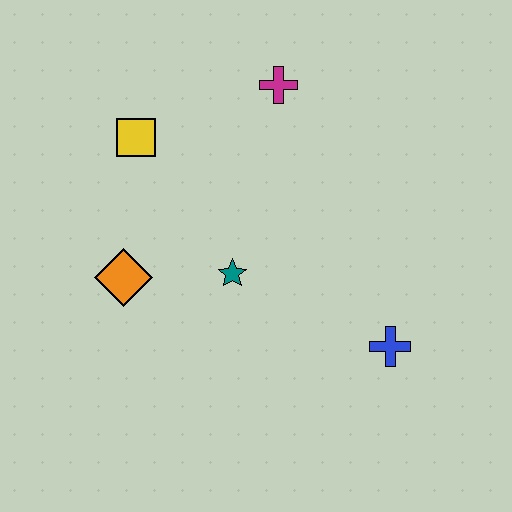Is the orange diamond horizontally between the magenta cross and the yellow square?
No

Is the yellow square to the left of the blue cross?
Yes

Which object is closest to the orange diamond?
The teal star is closest to the orange diamond.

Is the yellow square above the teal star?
Yes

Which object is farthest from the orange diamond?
The blue cross is farthest from the orange diamond.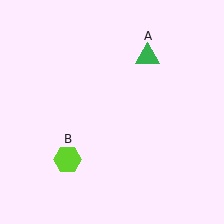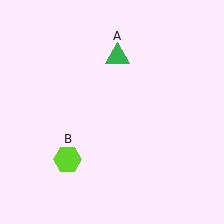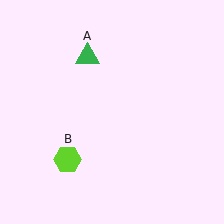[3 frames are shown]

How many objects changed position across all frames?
1 object changed position: green triangle (object A).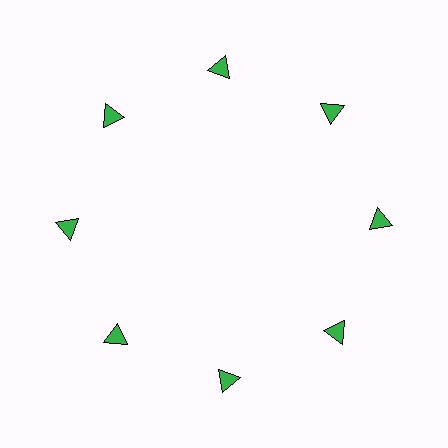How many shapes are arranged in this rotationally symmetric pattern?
There are 8 shapes, arranged in 8 groups of 1.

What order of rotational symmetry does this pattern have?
This pattern has 8-fold rotational symmetry.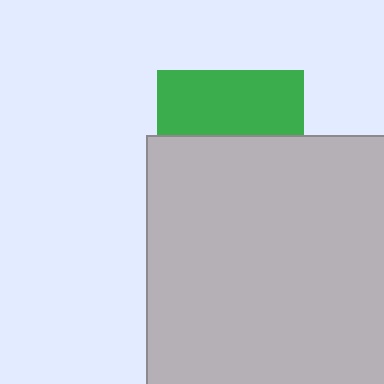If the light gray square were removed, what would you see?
You would see the complete green square.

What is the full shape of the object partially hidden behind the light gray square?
The partially hidden object is a green square.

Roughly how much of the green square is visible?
A small part of it is visible (roughly 45%).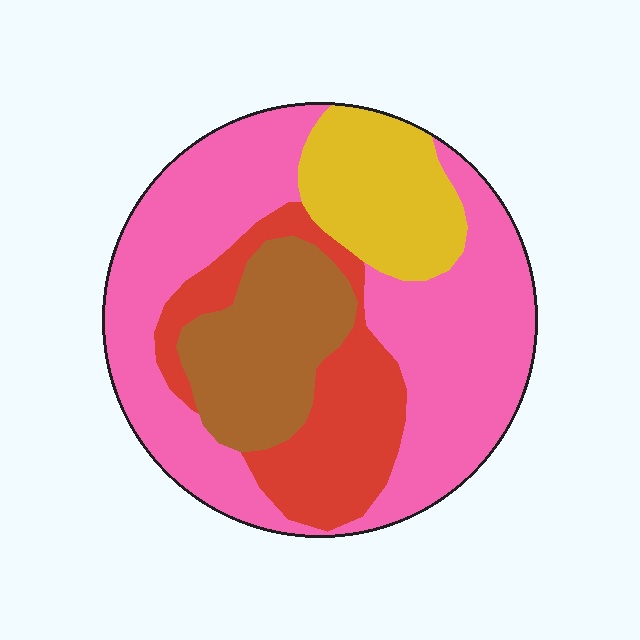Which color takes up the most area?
Pink, at roughly 50%.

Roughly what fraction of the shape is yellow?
Yellow takes up about one eighth (1/8) of the shape.